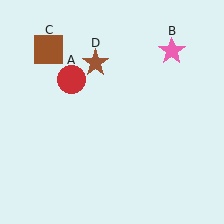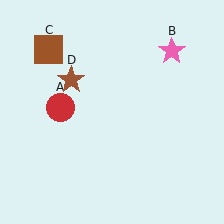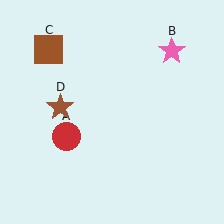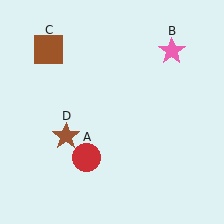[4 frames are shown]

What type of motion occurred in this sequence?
The red circle (object A), brown star (object D) rotated counterclockwise around the center of the scene.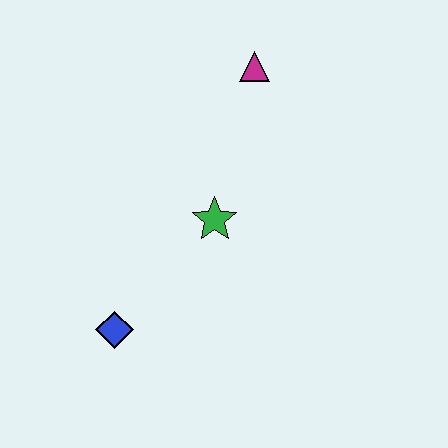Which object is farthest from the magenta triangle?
The blue diamond is farthest from the magenta triangle.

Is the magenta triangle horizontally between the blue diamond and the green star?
No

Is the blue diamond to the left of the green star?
Yes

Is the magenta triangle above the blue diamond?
Yes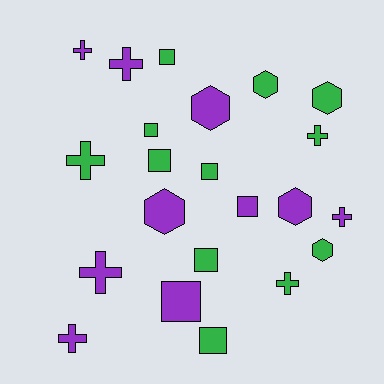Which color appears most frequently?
Green, with 12 objects.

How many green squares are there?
There are 6 green squares.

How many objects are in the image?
There are 22 objects.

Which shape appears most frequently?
Square, with 8 objects.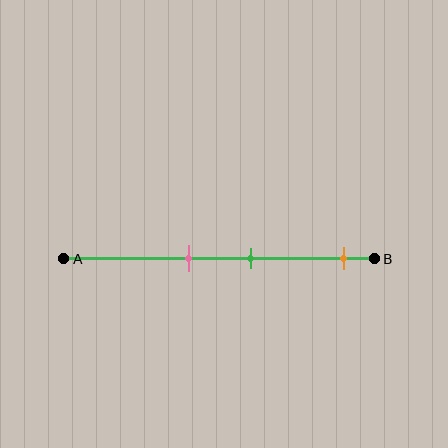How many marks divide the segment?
There are 3 marks dividing the segment.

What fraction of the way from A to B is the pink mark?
The pink mark is approximately 40% (0.4) of the way from A to B.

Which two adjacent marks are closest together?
The pink and green marks are the closest adjacent pair.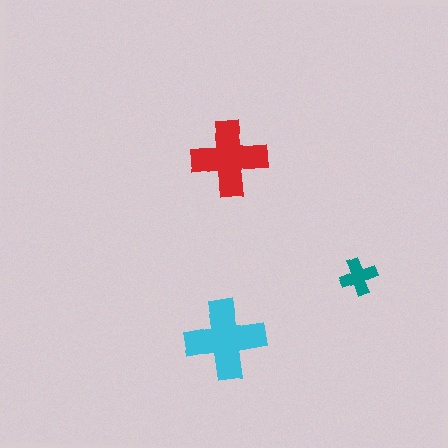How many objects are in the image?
There are 3 objects in the image.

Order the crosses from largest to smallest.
the cyan one, the red one, the teal one.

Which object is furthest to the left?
The red cross is leftmost.